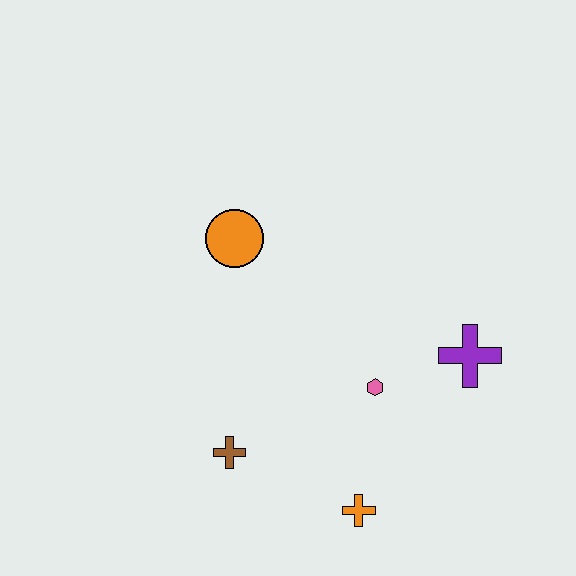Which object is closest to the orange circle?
The pink hexagon is closest to the orange circle.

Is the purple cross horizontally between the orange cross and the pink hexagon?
No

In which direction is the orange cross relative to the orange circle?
The orange cross is below the orange circle.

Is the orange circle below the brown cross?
No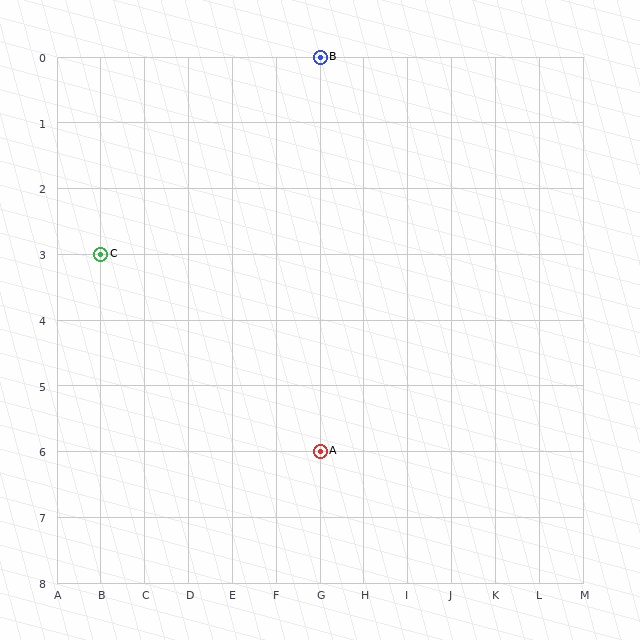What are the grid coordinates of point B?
Point B is at grid coordinates (G, 0).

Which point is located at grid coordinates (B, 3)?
Point C is at (B, 3).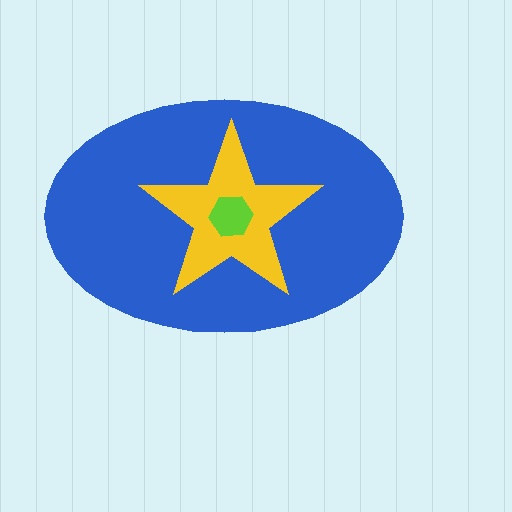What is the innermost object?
The lime hexagon.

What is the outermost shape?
The blue ellipse.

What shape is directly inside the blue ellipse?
The yellow star.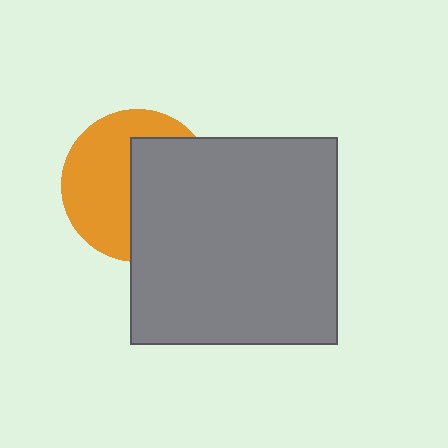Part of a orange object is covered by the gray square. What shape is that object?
It is a circle.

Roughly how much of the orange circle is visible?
About half of it is visible (roughly 51%).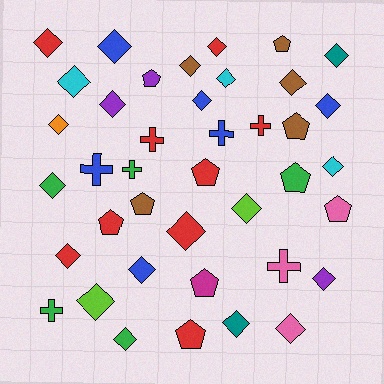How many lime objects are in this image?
There are 2 lime objects.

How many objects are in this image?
There are 40 objects.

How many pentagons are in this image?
There are 10 pentagons.